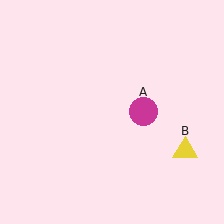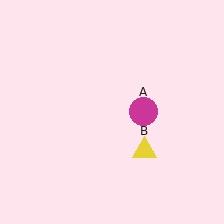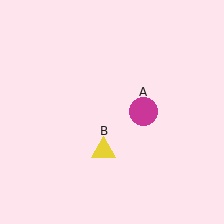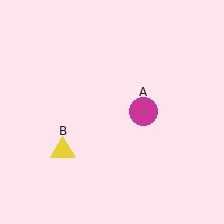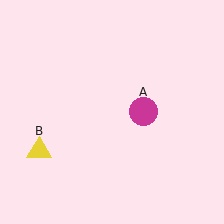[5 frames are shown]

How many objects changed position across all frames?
1 object changed position: yellow triangle (object B).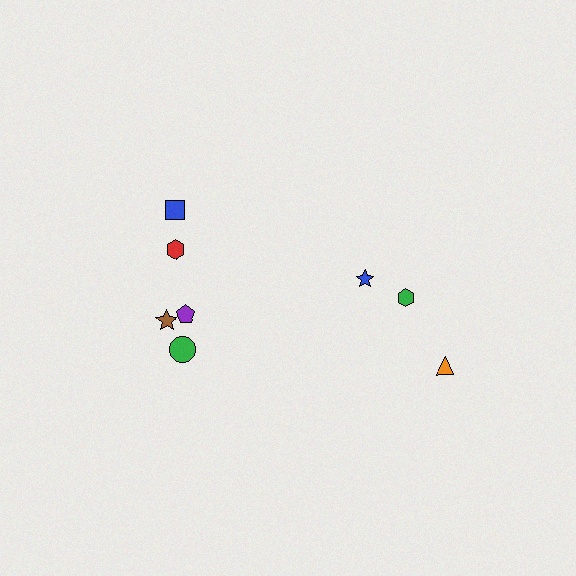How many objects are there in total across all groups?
There are 8 objects.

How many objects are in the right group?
There are 3 objects.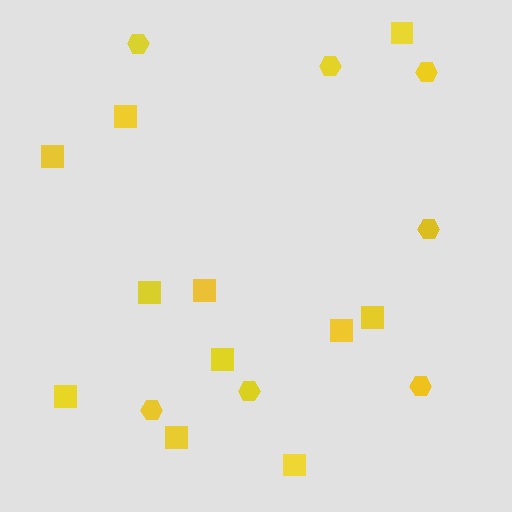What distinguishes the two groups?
There are 2 groups: one group of squares (11) and one group of hexagons (7).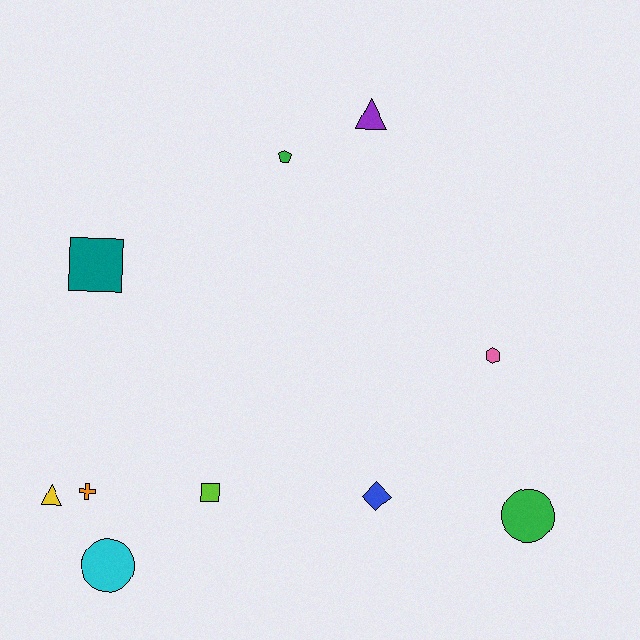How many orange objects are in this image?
There is 1 orange object.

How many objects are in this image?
There are 10 objects.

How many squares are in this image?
There are 2 squares.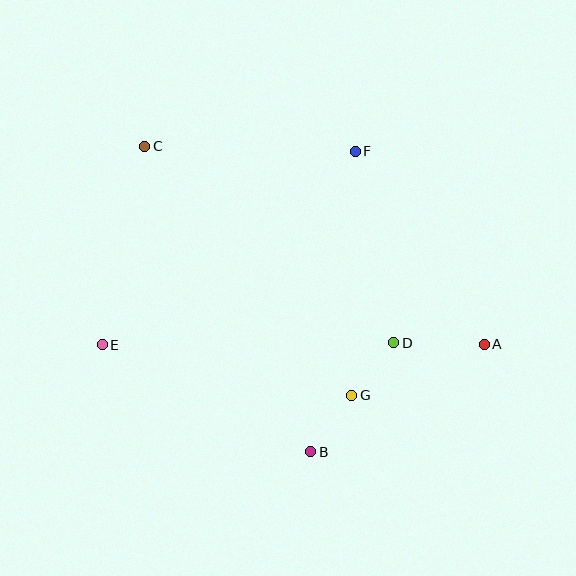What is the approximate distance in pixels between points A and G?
The distance between A and G is approximately 142 pixels.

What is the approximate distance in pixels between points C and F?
The distance between C and F is approximately 210 pixels.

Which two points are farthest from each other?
Points A and C are farthest from each other.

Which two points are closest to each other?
Points D and G are closest to each other.